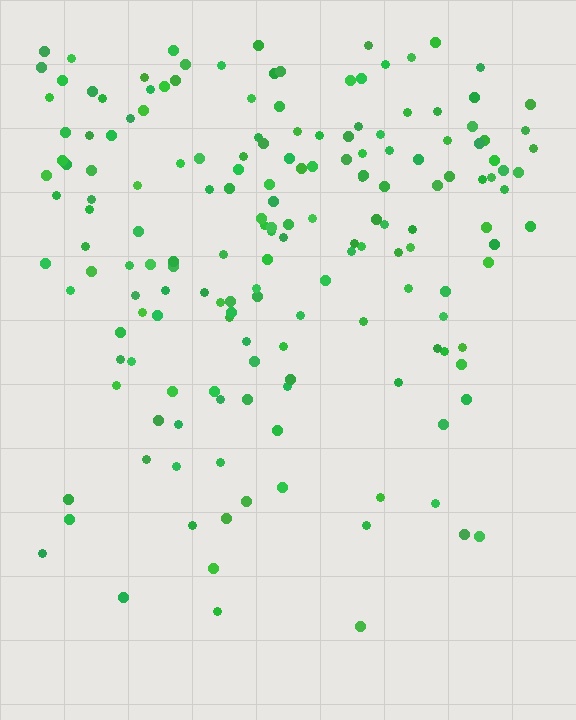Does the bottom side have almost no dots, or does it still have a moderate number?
Still a moderate number, just noticeably fewer than the top.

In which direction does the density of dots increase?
From bottom to top, with the top side densest.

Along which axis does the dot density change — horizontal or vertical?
Vertical.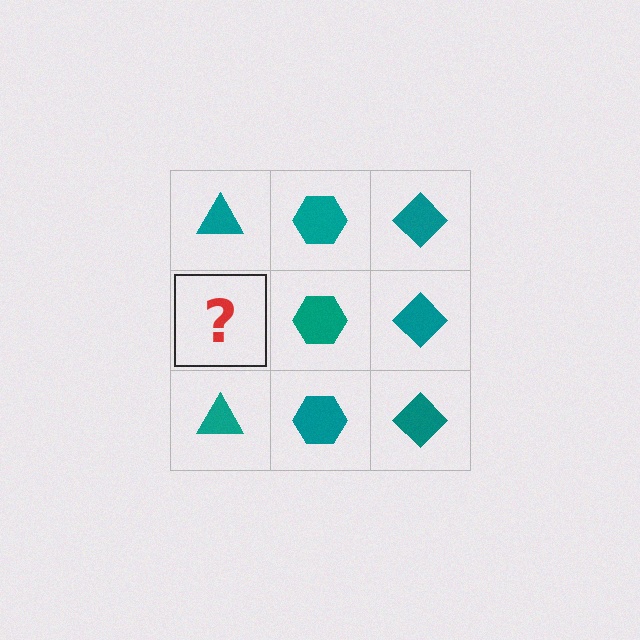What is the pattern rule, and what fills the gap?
The rule is that each column has a consistent shape. The gap should be filled with a teal triangle.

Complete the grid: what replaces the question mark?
The question mark should be replaced with a teal triangle.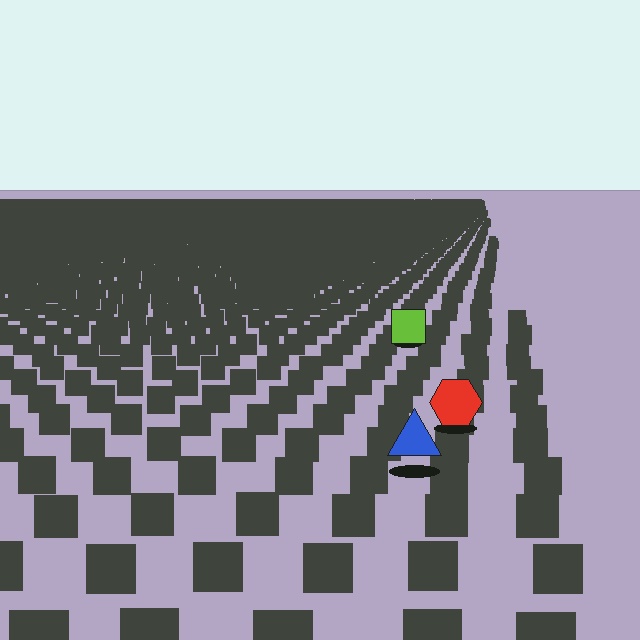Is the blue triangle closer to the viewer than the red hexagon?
Yes. The blue triangle is closer — you can tell from the texture gradient: the ground texture is coarser near it.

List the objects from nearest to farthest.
From nearest to farthest: the blue triangle, the red hexagon, the lime square.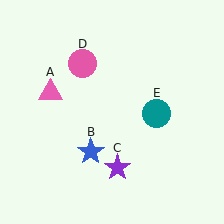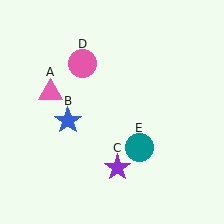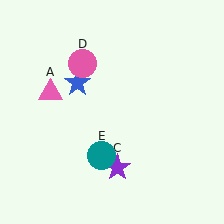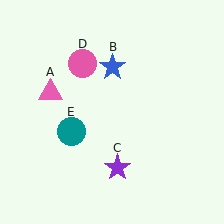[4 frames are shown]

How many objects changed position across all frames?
2 objects changed position: blue star (object B), teal circle (object E).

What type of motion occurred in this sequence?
The blue star (object B), teal circle (object E) rotated clockwise around the center of the scene.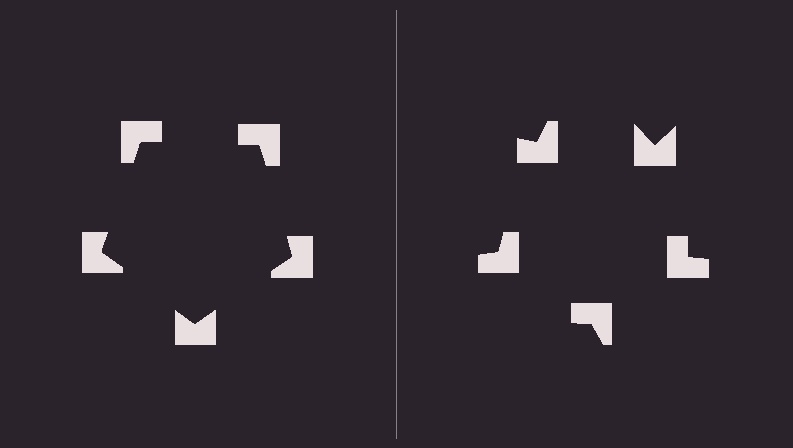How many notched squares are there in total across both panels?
10 — 5 on each side.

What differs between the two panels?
The notched squares are positioned identically on both sides; only the wedge orientations differ. On the left they align to a pentagon; on the right they are misaligned.